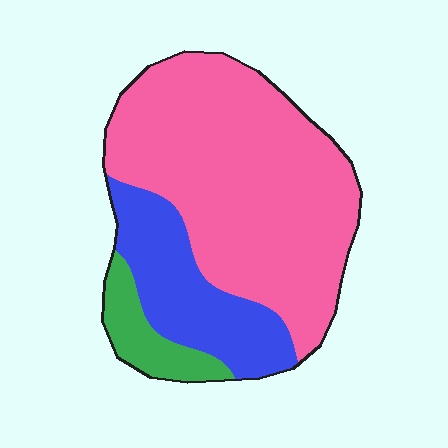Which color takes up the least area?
Green, at roughly 10%.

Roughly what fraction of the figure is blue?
Blue covers about 25% of the figure.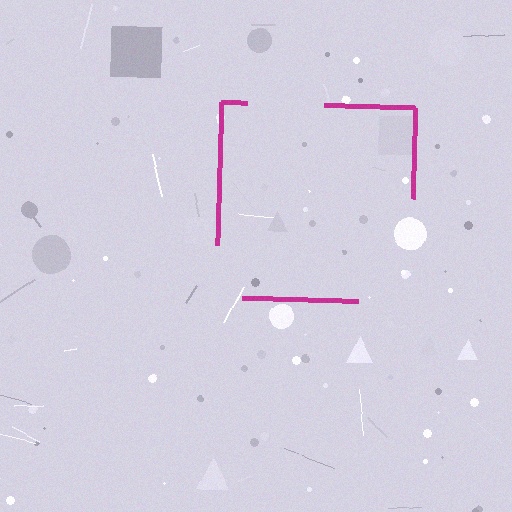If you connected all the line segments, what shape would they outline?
They would outline a square.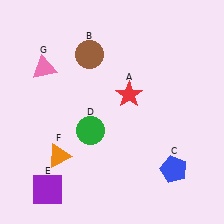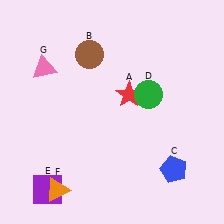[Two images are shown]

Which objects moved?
The objects that moved are: the green circle (D), the orange triangle (F).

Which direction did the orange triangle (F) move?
The orange triangle (F) moved down.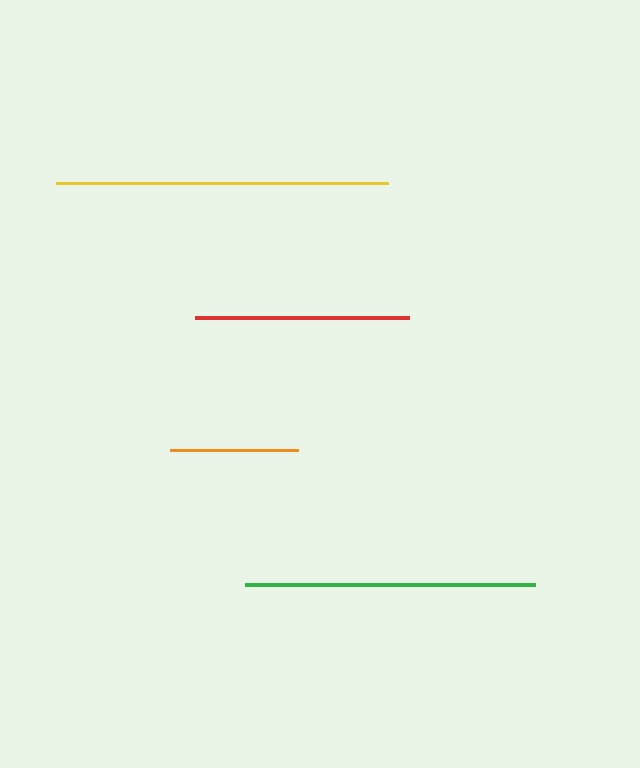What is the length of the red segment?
The red segment is approximately 214 pixels long.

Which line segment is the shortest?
The orange line is the shortest at approximately 128 pixels.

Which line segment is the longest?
The yellow line is the longest at approximately 332 pixels.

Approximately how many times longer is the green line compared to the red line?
The green line is approximately 1.4 times the length of the red line.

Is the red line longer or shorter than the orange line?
The red line is longer than the orange line.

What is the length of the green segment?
The green segment is approximately 290 pixels long.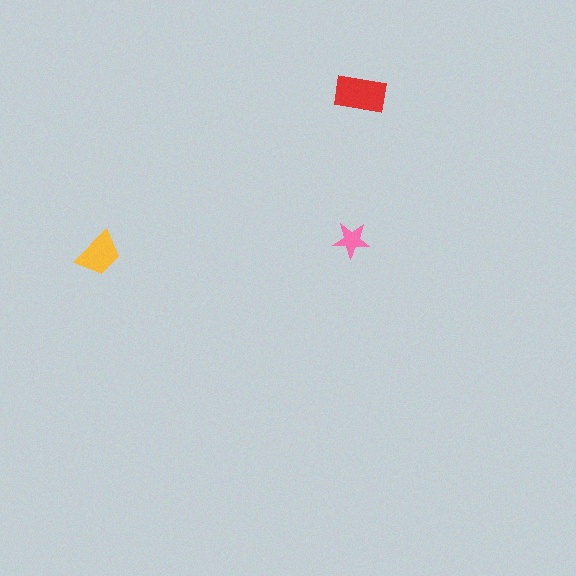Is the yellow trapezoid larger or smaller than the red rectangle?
Smaller.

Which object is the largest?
The red rectangle.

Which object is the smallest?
The pink star.